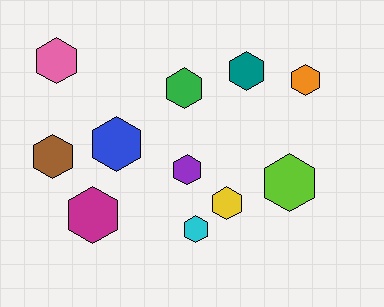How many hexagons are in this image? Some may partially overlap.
There are 11 hexagons.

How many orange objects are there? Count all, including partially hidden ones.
There is 1 orange object.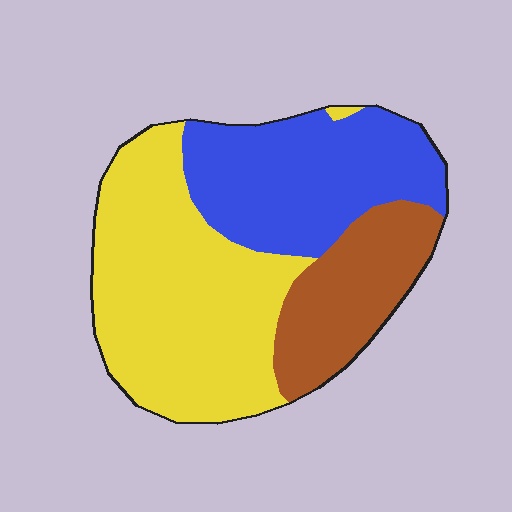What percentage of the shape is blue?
Blue covers about 30% of the shape.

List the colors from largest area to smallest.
From largest to smallest: yellow, blue, brown.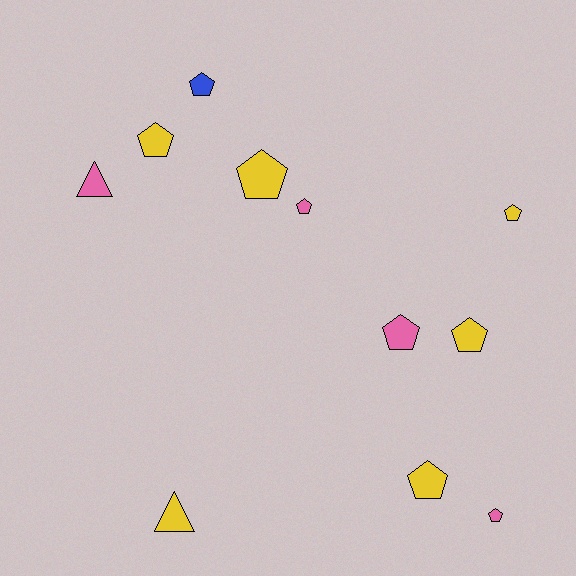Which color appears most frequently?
Yellow, with 6 objects.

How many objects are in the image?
There are 11 objects.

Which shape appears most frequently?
Pentagon, with 9 objects.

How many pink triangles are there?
There is 1 pink triangle.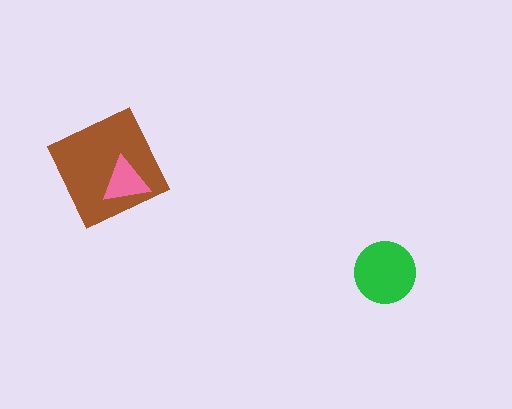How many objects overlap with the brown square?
1 object overlaps with the brown square.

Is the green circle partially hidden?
No, no other shape covers it.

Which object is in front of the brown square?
The pink triangle is in front of the brown square.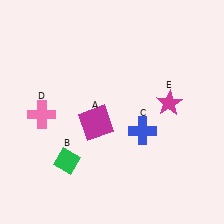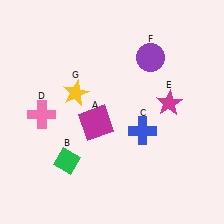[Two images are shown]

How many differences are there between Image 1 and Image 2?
There are 2 differences between the two images.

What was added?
A purple circle (F), a yellow star (G) were added in Image 2.